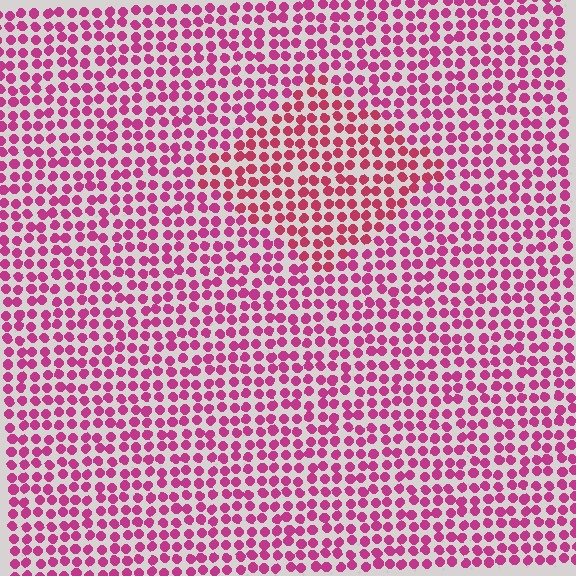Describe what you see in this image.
The image is filled with small magenta elements in a uniform arrangement. A diamond-shaped region is visible where the elements are tinted to a slightly different hue, forming a subtle color boundary.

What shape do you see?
I see a diamond.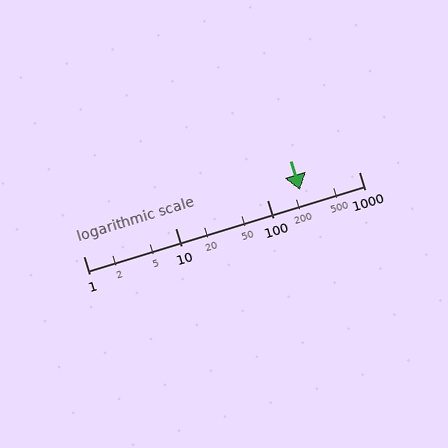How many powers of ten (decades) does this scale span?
The scale spans 3 decades, from 1 to 1000.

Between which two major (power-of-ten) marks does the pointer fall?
The pointer is between 100 and 1000.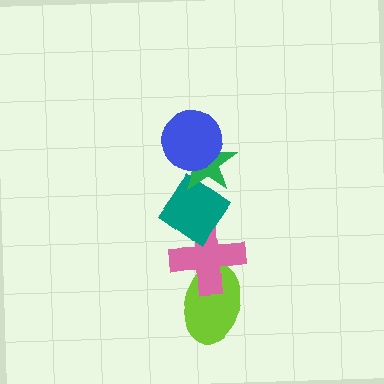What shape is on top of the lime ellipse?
The pink cross is on top of the lime ellipse.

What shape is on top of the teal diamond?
The green star is on top of the teal diamond.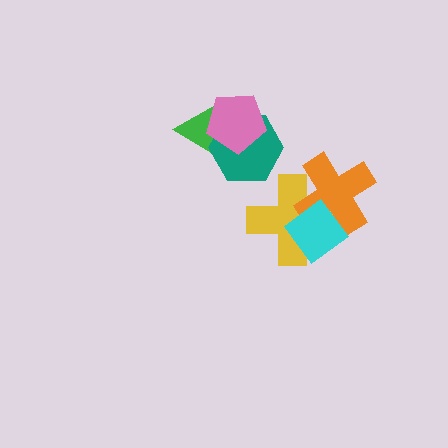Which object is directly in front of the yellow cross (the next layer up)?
The orange cross is directly in front of the yellow cross.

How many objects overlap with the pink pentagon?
2 objects overlap with the pink pentagon.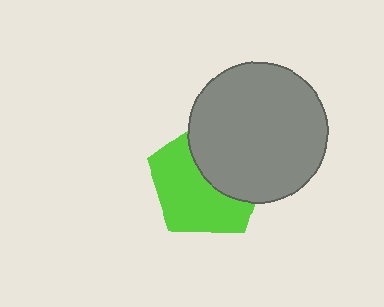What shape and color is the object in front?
The object in front is a gray circle.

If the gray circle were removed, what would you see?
You would see the complete lime pentagon.